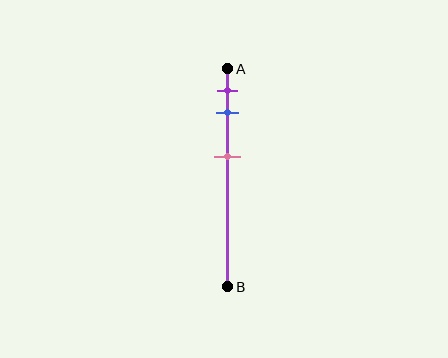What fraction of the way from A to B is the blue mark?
The blue mark is approximately 20% (0.2) of the way from A to B.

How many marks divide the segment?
There are 3 marks dividing the segment.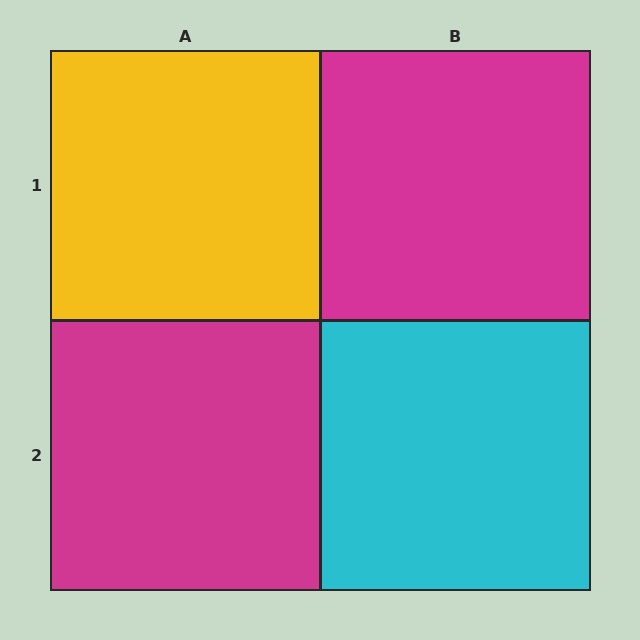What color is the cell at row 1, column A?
Yellow.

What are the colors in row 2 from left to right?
Magenta, cyan.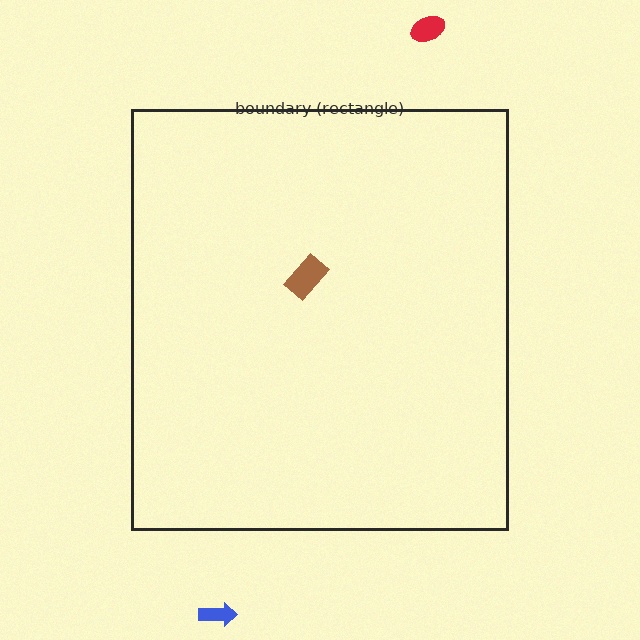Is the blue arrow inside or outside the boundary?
Outside.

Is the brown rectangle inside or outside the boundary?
Inside.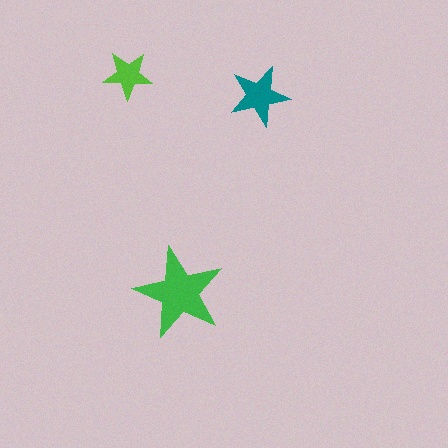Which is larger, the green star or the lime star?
The green one.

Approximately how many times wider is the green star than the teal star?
About 1.5 times wider.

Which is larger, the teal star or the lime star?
The teal one.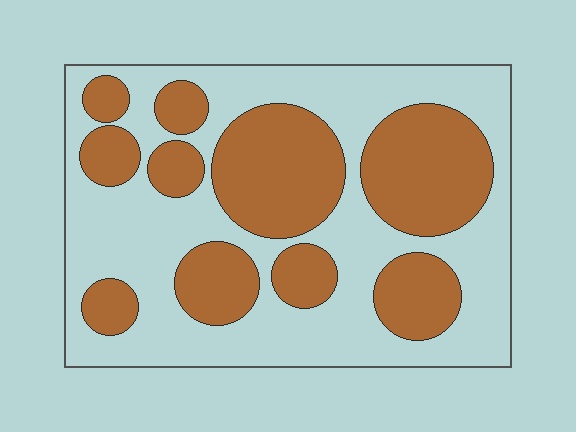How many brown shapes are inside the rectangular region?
10.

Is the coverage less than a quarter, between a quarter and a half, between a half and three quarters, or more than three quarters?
Between a quarter and a half.